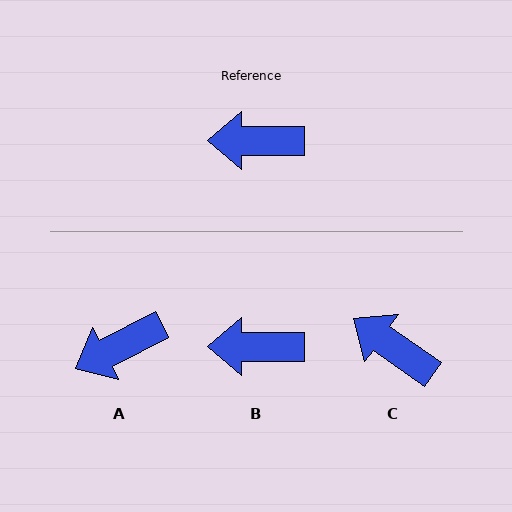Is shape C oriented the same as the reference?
No, it is off by about 35 degrees.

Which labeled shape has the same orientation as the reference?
B.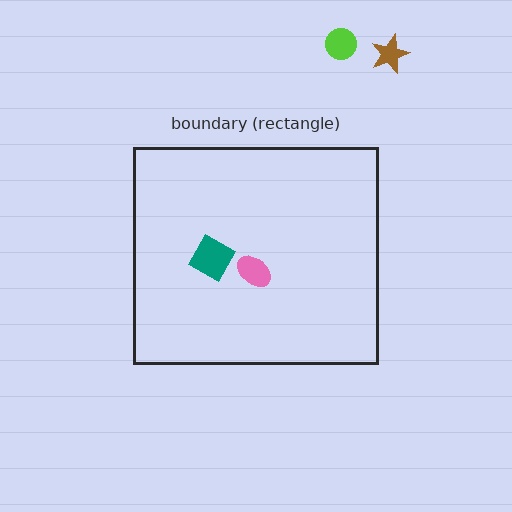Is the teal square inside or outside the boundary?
Inside.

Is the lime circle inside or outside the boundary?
Outside.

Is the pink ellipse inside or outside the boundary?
Inside.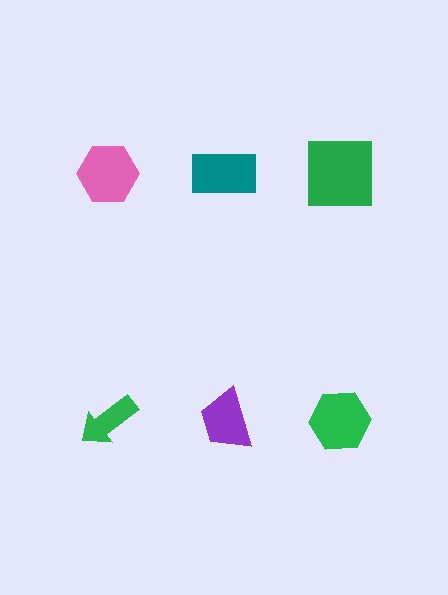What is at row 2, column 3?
A green hexagon.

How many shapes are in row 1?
3 shapes.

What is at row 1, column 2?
A teal rectangle.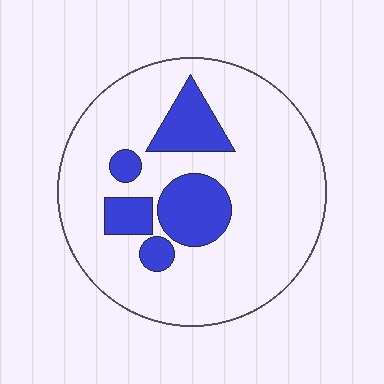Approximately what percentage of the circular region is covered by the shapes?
Approximately 20%.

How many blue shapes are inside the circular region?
5.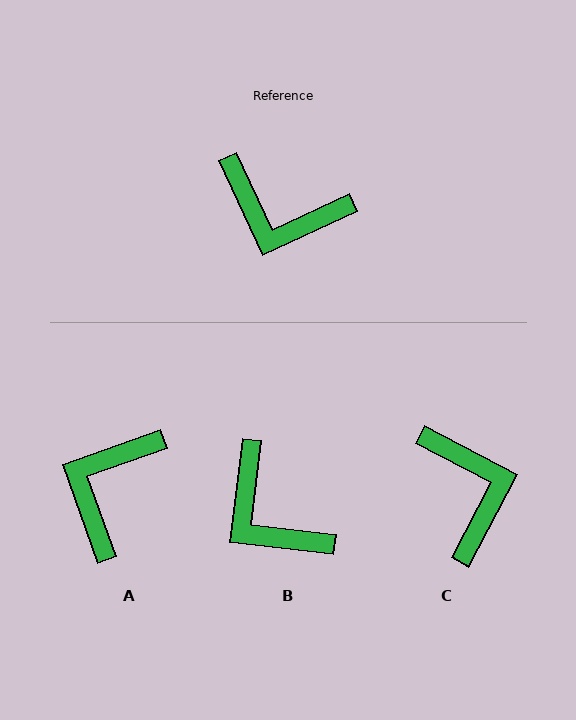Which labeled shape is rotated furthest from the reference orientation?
C, about 127 degrees away.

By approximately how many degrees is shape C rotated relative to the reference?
Approximately 127 degrees counter-clockwise.